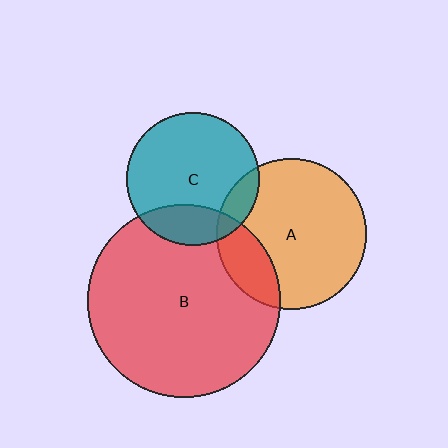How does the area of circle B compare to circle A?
Approximately 1.7 times.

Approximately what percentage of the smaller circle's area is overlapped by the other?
Approximately 10%.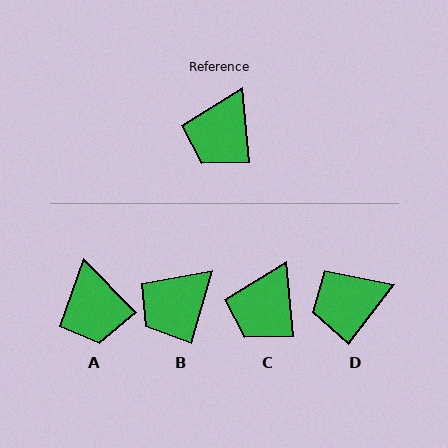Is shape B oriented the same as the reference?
No, it is off by about 22 degrees.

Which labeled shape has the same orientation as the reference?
C.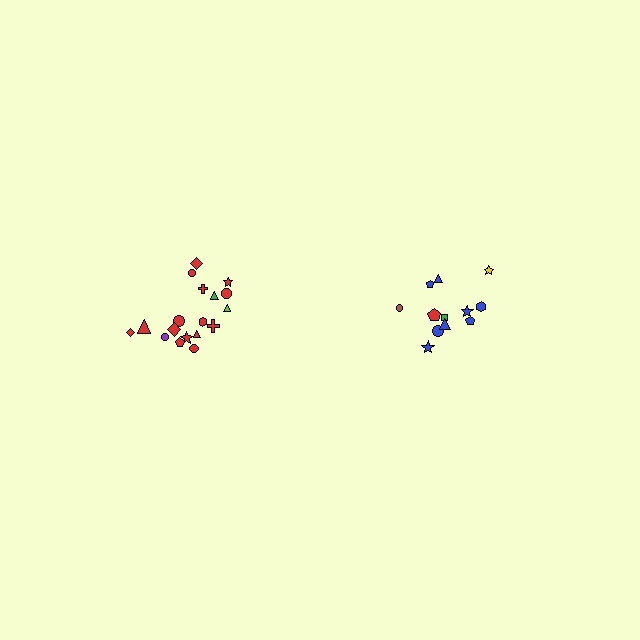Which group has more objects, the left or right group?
The left group.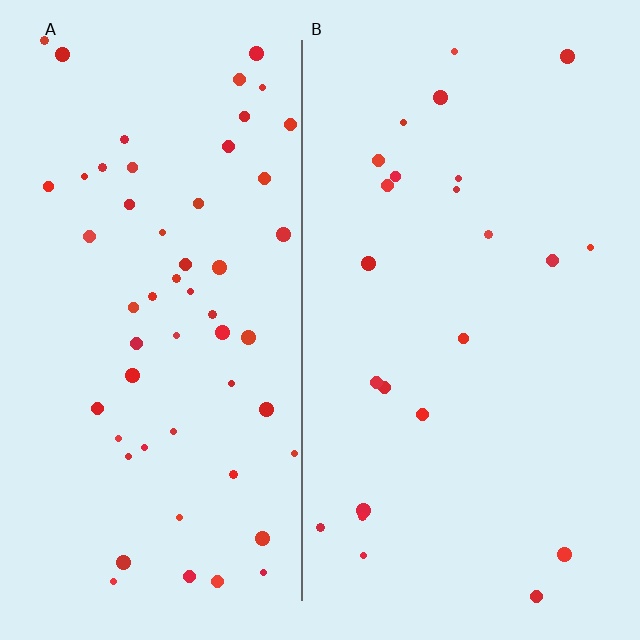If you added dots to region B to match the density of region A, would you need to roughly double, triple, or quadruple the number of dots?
Approximately double.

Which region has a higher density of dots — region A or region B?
A (the left).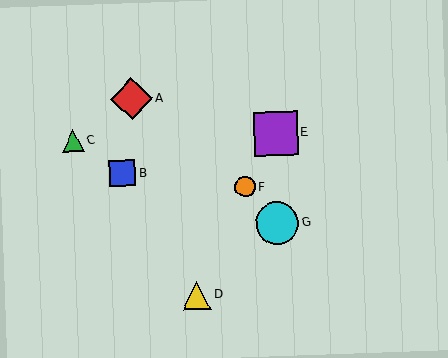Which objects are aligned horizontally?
Objects C, E are aligned horizontally.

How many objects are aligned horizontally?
2 objects (C, E) are aligned horizontally.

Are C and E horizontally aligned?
Yes, both are at y≈141.